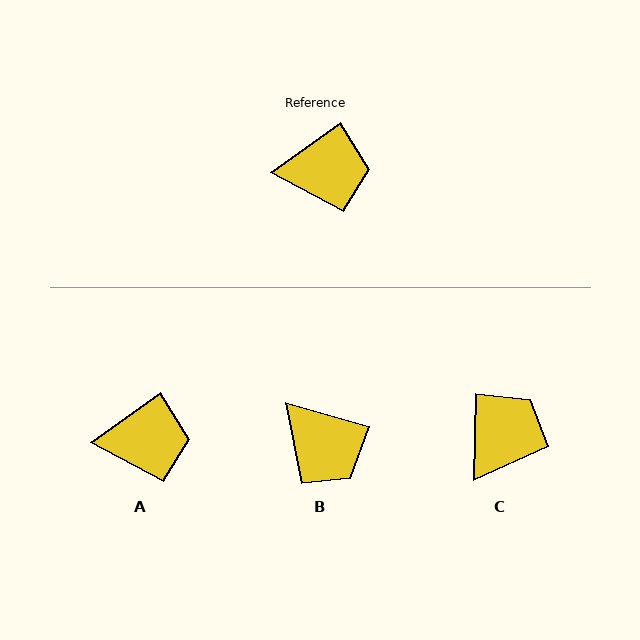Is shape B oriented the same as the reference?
No, it is off by about 52 degrees.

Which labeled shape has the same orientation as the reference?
A.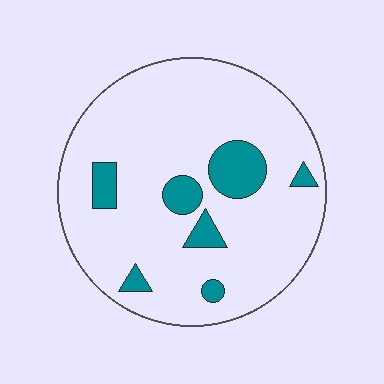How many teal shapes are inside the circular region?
7.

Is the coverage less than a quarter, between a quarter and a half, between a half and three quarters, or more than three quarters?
Less than a quarter.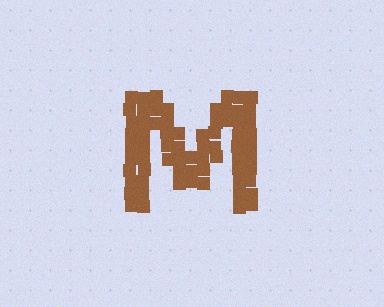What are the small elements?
The small elements are squares.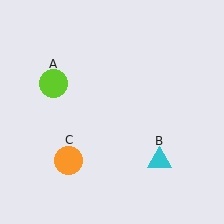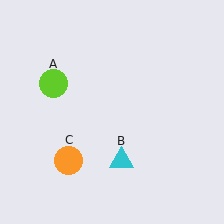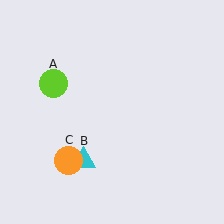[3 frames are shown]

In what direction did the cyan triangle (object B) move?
The cyan triangle (object B) moved left.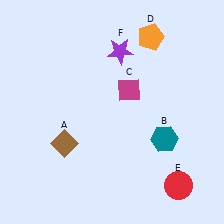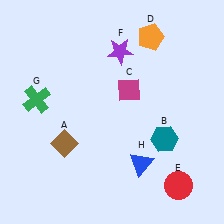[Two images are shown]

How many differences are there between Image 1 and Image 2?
There are 2 differences between the two images.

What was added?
A green cross (G), a blue triangle (H) were added in Image 2.